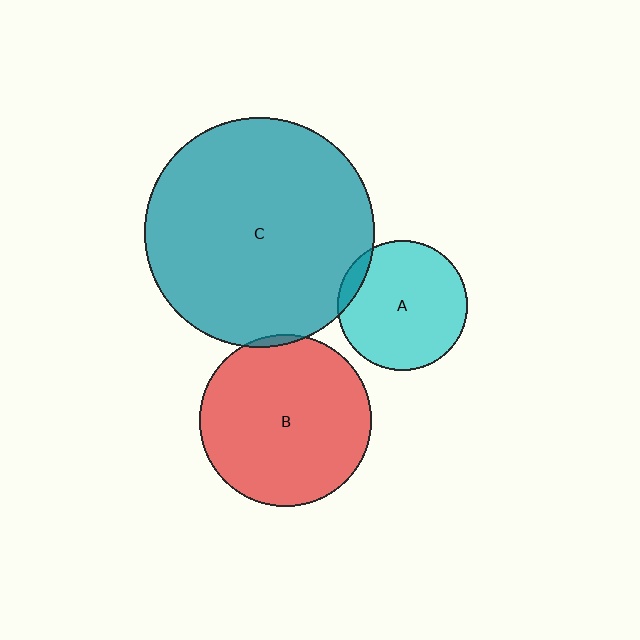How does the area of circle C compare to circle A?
Approximately 3.1 times.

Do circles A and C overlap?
Yes.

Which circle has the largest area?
Circle C (teal).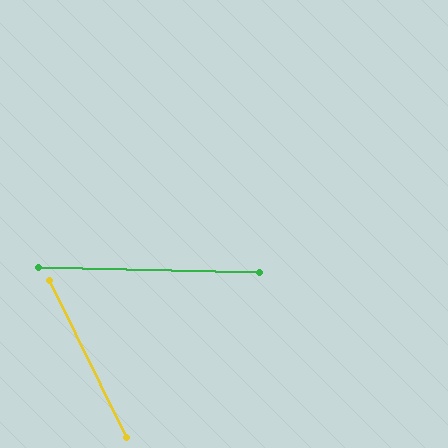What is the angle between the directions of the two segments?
Approximately 63 degrees.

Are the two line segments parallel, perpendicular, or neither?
Neither parallel nor perpendicular — they differ by about 63°.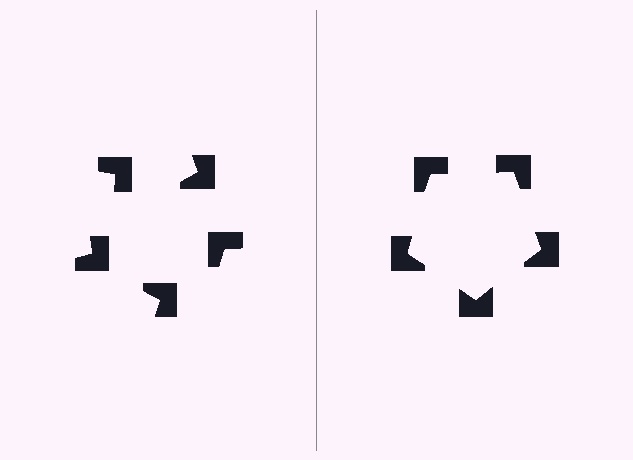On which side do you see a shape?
An illusory pentagon appears on the right side. On the left side the wedge cuts are rotated, so no coherent shape forms.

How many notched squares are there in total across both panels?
10 — 5 on each side.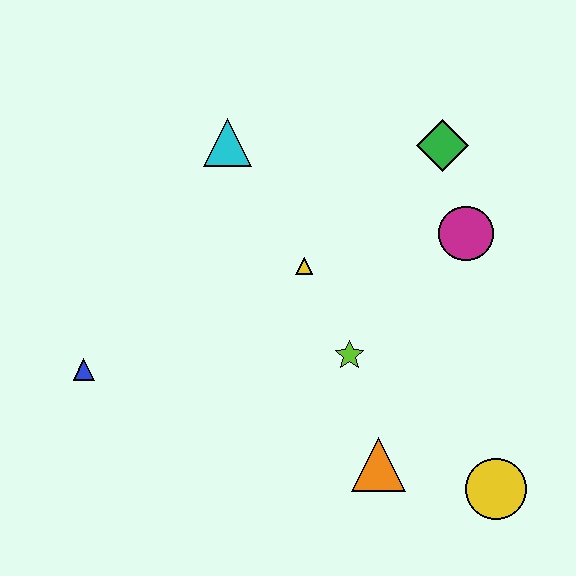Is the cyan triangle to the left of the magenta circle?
Yes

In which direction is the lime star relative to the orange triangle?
The lime star is above the orange triangle.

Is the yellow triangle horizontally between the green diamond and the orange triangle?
No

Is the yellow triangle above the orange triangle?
Yes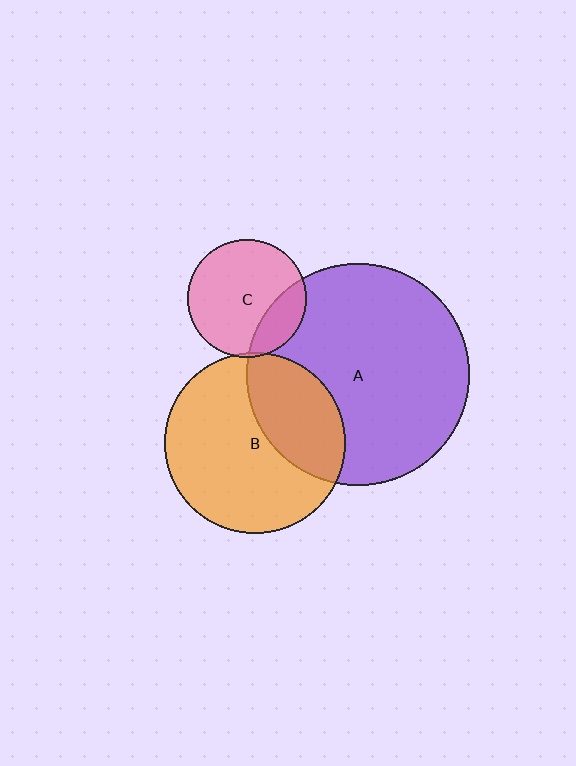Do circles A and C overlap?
Yes.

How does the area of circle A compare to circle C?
Approximately 3.5 times.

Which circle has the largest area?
Circle A (purple).